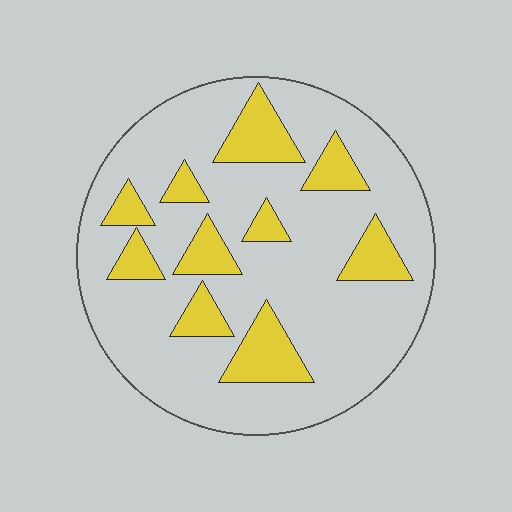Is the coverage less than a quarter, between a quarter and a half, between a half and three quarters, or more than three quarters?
Less than a quarter.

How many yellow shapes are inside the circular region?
10.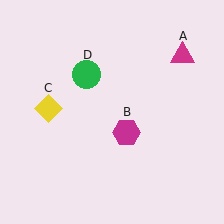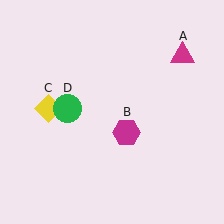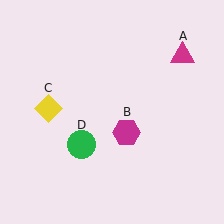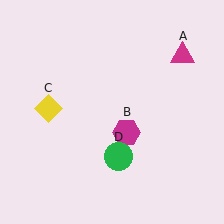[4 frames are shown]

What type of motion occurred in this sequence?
The green circle (object D) rotated counterclockwise around the center of the scene.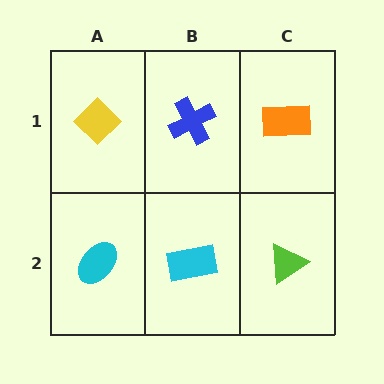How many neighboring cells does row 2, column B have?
3.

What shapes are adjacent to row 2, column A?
A yellow diamond (row 1, column A), a cyan rectangle (row 2, column B).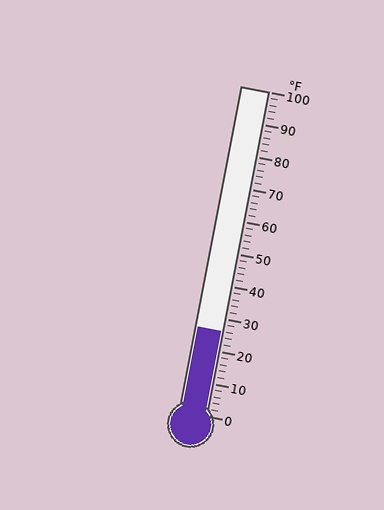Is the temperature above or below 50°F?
The temperature is below 50°F.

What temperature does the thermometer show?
The thermometer shows approximately 26°F.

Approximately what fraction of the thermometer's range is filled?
The thermometer is filled to approximately 25% of its range.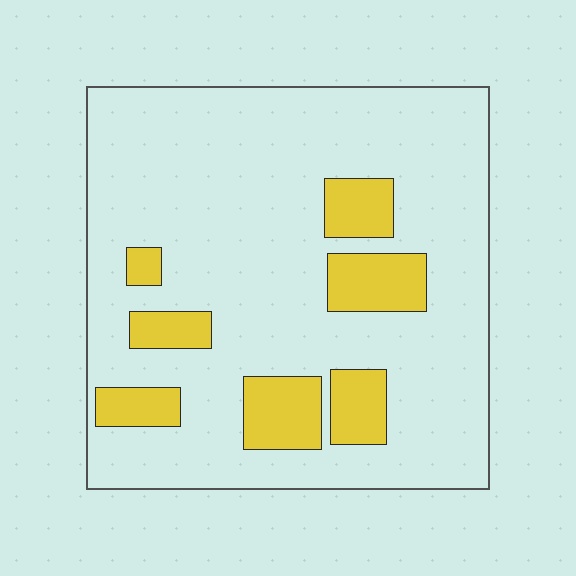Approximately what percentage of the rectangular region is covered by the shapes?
Approximately 15%.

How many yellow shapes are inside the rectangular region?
7.